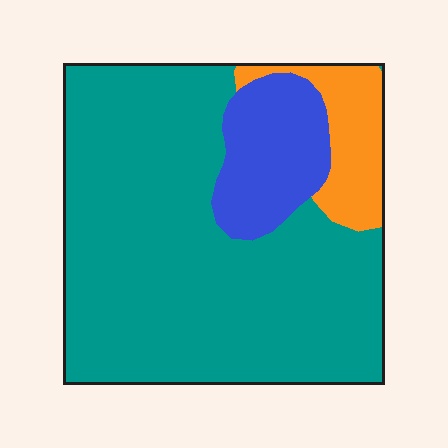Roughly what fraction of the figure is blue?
Blue covers 14% of the figure.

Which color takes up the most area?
Teal, at roughly 75%.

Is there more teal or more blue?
Teal.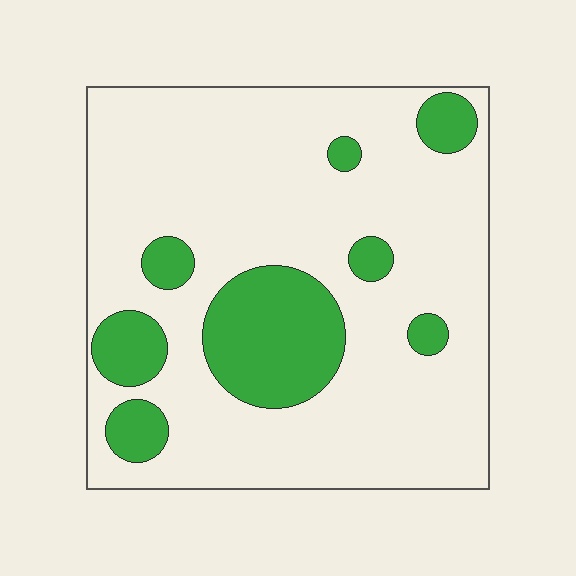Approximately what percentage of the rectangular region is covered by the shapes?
Approximately 20%.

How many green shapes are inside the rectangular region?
8.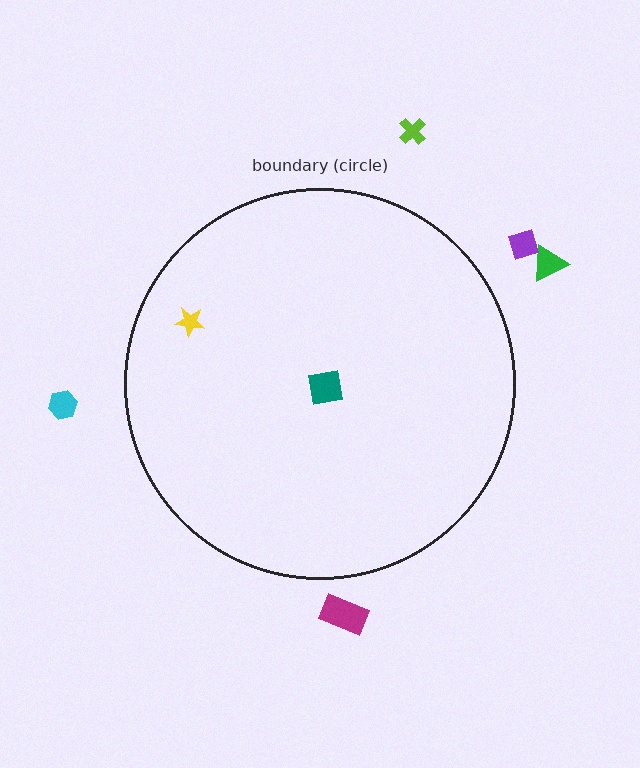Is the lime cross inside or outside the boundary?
Outside.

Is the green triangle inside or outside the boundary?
Outside.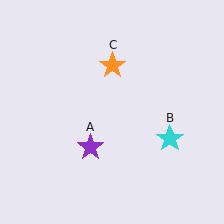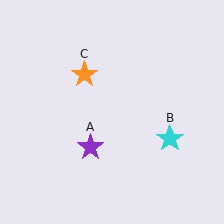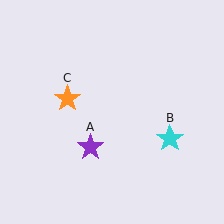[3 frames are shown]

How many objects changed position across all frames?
1 object changed position: orange star (object C).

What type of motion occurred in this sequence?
The orange star (object C) rotated counterclockwise around the center of the scene.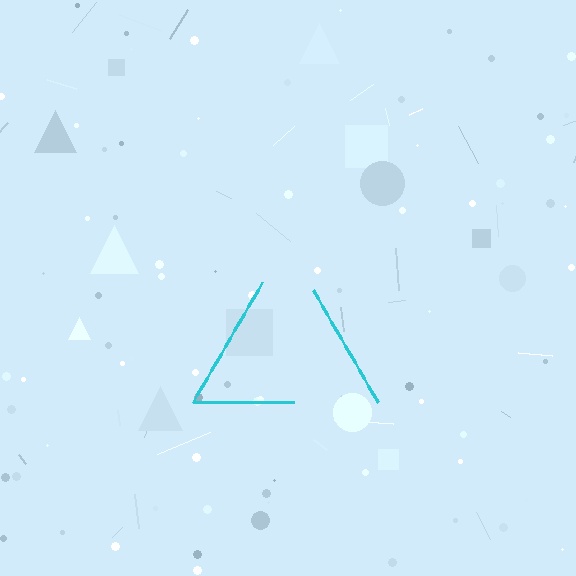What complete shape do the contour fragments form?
The contour fragments form a triangle.